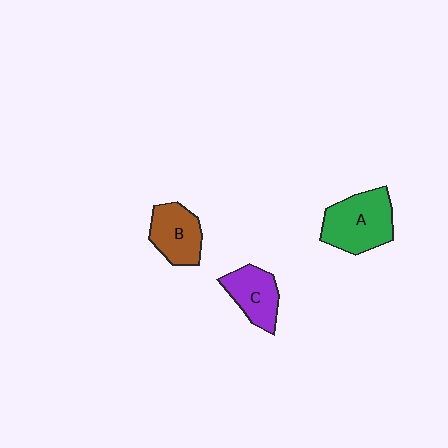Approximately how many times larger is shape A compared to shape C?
Approximately 1.5 times.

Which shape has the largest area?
Shape A (green).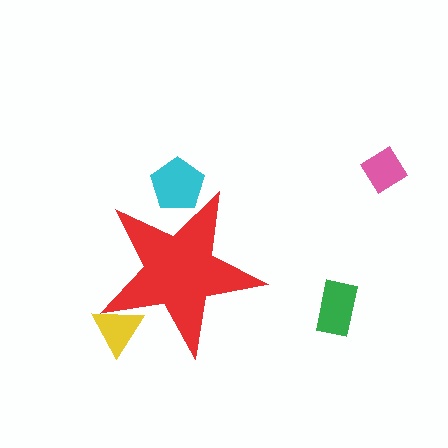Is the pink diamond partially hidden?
No, the pink diamond is fully visible.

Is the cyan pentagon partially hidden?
Yes, the cyan pentagon is partially hidden behind the red star.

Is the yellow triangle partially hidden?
Yes, the yellow triangle is partially hidden behind the red star.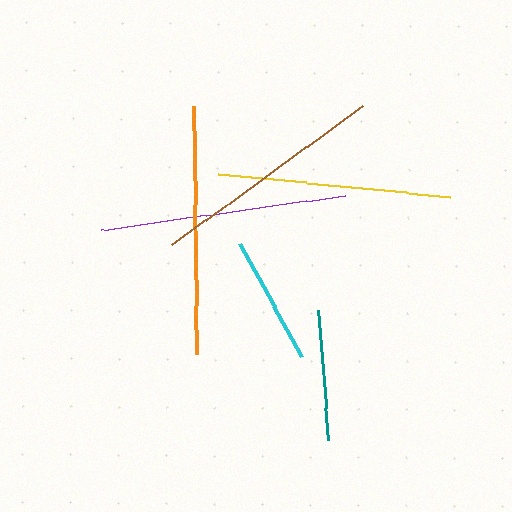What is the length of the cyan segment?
The cyan segment is approximately 130 pixels long.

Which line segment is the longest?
The orange line is the longest at approximately 249 pixels.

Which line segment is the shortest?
The cyan line is the shortest at approximately 130 pixels.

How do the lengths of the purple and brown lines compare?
The purple and brown lines are approximately the same length.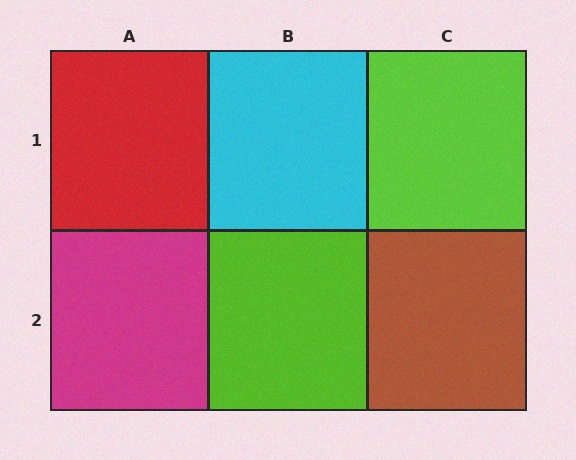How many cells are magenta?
1 cell is magenta.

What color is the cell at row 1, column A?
Red.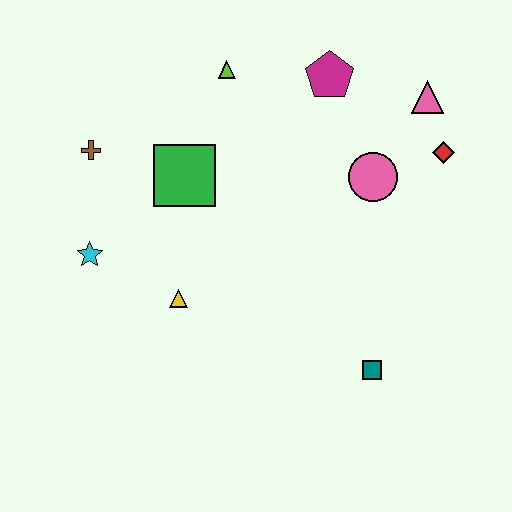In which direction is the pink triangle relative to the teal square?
The pink triangle is above the teal square.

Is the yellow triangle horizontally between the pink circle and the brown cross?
Yes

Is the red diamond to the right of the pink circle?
Yes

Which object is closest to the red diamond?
The pink triangle is closest to the red diamond.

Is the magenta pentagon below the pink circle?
No